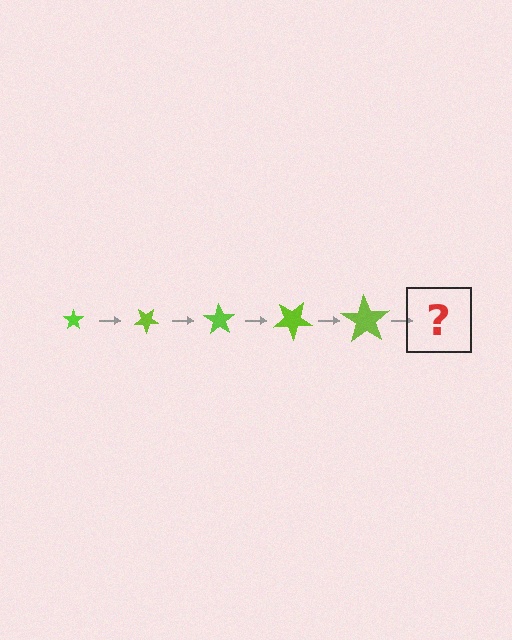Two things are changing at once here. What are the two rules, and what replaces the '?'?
The two rules are that the star grows larger each step and it rotates 35 degrees each step. The '?' should be a star, larger than the previous one and rotated 175 degrees from the start.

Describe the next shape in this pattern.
It should be a star, larger than the previous one and rotated 175 degrees from the start.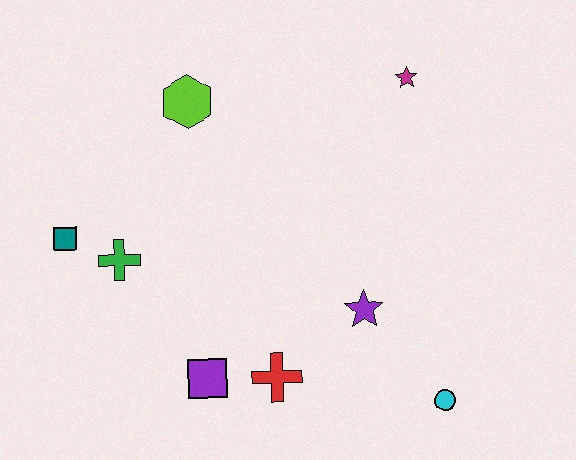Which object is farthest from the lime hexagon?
The cyan circle is farthest from the lime hexagon.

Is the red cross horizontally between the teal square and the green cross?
No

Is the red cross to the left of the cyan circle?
Yes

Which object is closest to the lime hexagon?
The green cross is closest to the lime hexagon.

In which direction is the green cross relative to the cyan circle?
The green cross is to the left of the cyan circle.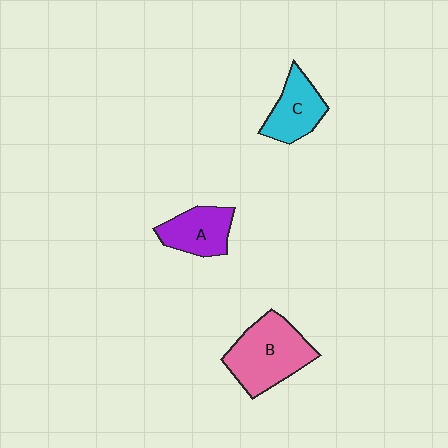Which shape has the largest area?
Shape B (pink).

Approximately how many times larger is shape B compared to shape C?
Approximately 1.6 times.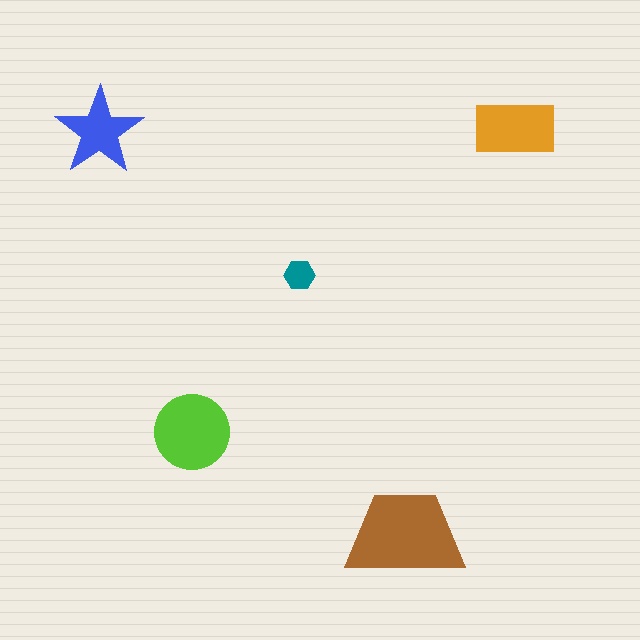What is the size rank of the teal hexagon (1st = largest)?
5th.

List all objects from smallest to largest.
The teal hexagon, the blue star, the orange rectangle, the lime circle, the brown trapezoid.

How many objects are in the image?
There are 5 objects in the image.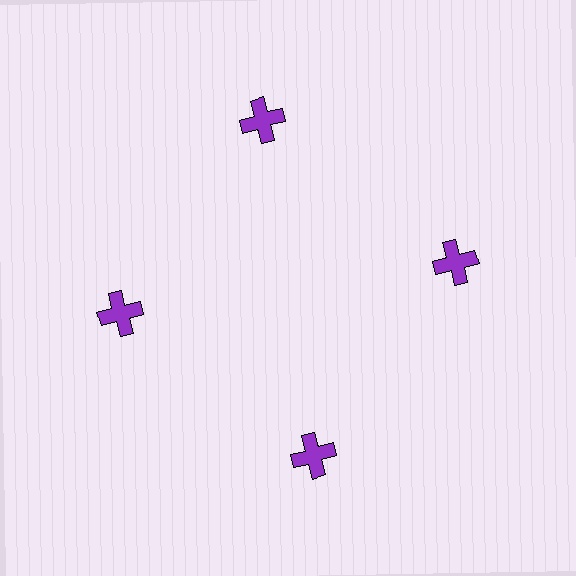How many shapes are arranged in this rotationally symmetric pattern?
There are 4 shapes, arranged in 4 groups of 1.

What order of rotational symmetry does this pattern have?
This pattern has 4-fold rotational symmetry.